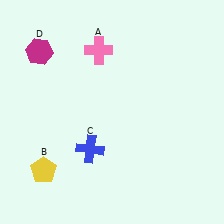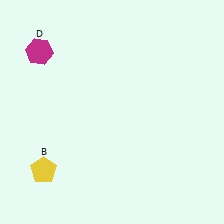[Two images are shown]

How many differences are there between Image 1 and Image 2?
There are 2 differences between the two images.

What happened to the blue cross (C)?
The blue cross (C) was removed in Image 2. It was in the bottom-left area of Image 1.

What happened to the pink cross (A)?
The pink cross (A) was removed in Image 2. It was in the top-left area of Image 1.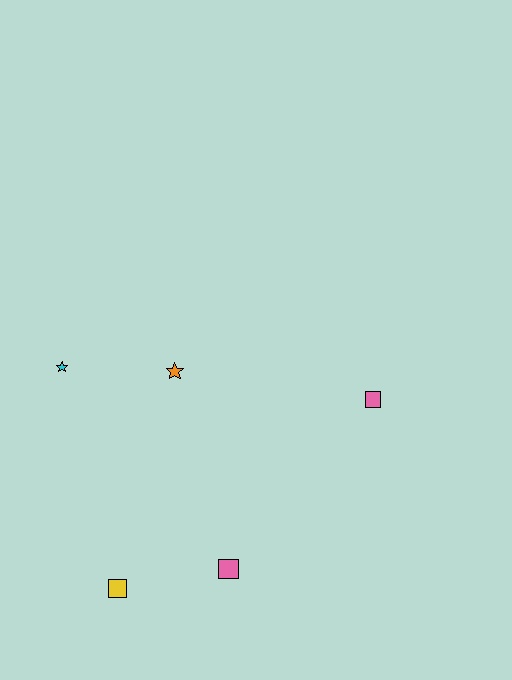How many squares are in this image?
There are 3 squares.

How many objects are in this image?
There are 5 objects.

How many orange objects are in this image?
There is 1 orange object.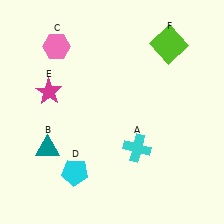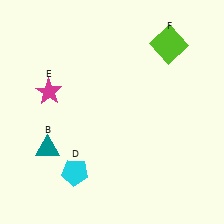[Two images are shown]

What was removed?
The pink hexagon (C), the cyan cross (A) were removed in Image 2.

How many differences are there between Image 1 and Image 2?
There are 2 differences between the two images.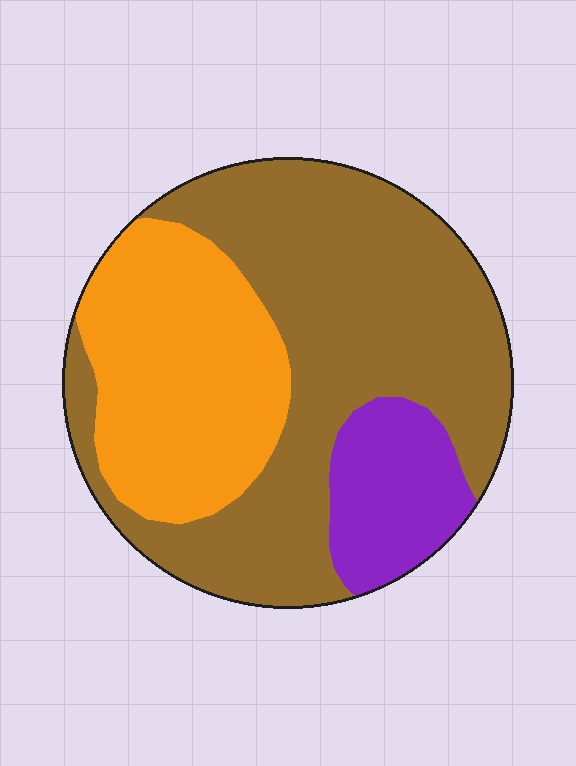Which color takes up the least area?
Purple, at roughly 15%.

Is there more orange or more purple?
Orange.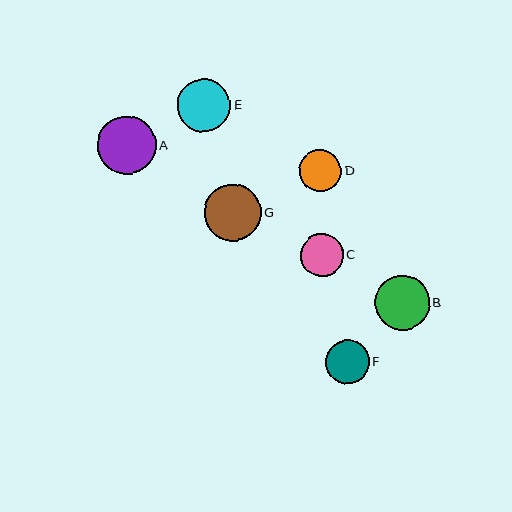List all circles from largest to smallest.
From largest to smallest: A, G, B, E, F, C, D.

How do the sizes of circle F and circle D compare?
Circle F and circle D are approximately the same size.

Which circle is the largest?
Circle A is the largest with a size of approximately 59 pixels.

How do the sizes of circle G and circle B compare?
Circle G and circle B are approximately the same size.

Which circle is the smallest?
Circle D is the smallest with a size of approximately 42 pixels.